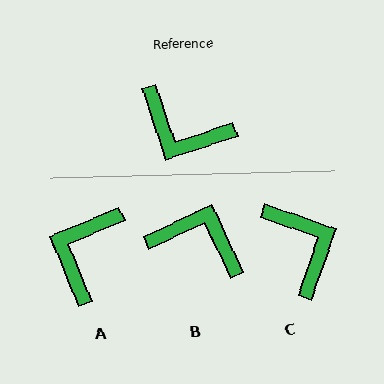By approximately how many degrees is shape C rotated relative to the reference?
Approximately 142 degrees counter-clockwise.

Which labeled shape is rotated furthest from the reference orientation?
B, about 173 degrees away.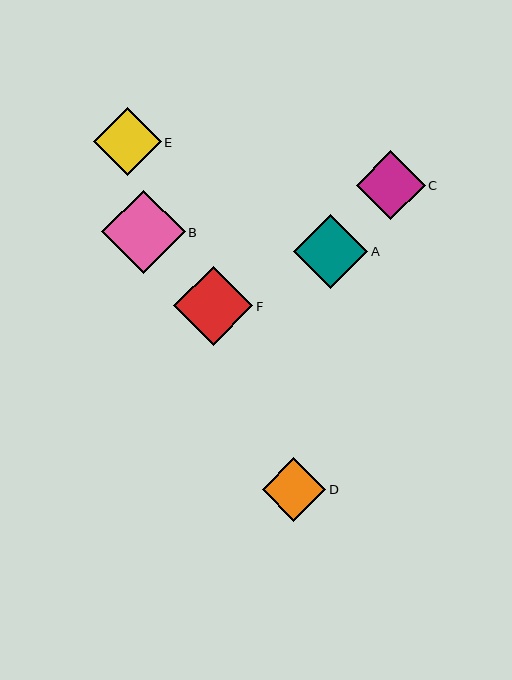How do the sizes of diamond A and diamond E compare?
Diamond A and diamond E are approximately the same size.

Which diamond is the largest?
Diamond B is the largest with a size of approximately 84 pixels.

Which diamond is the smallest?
Diamond D is the smallest with a size of approximately 64 pixels.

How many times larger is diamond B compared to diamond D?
Diamond B is approximately 1.3 times the size of diamond D.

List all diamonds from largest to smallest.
From largest to smallest: B, F, A, C, E, D.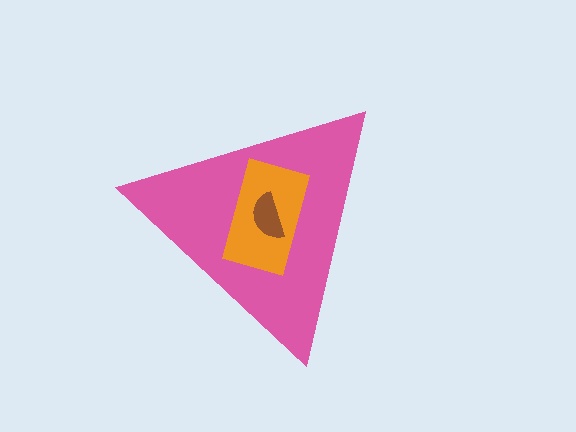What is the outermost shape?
The pink triangle.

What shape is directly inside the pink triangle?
The orange rectangle.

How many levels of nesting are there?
3.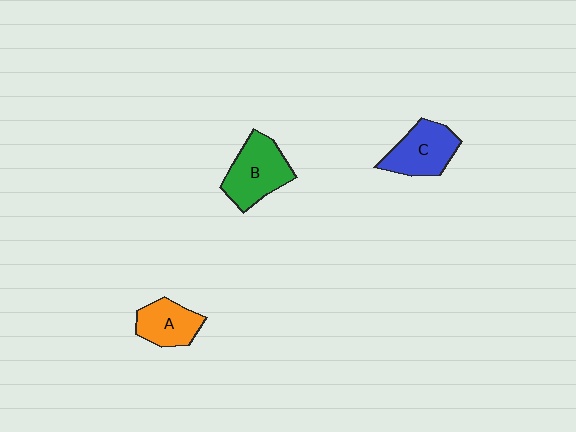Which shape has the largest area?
Shape B (green).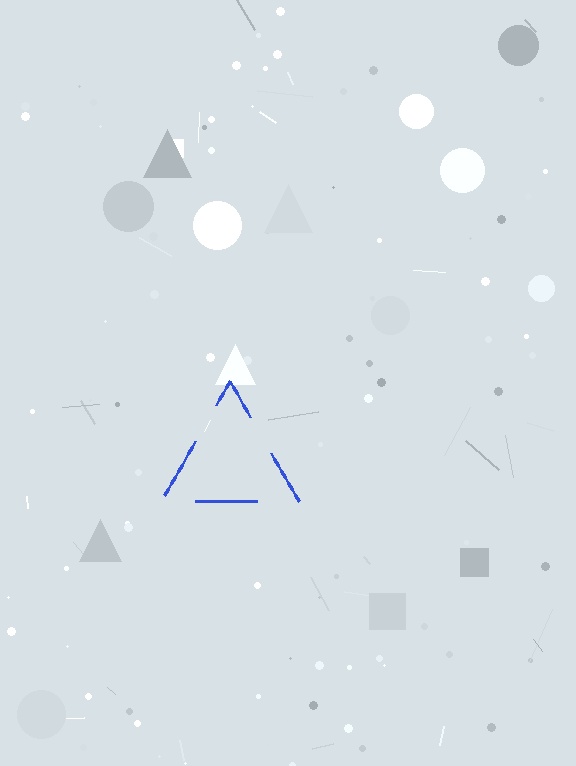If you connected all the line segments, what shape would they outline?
They would outline a triangle.